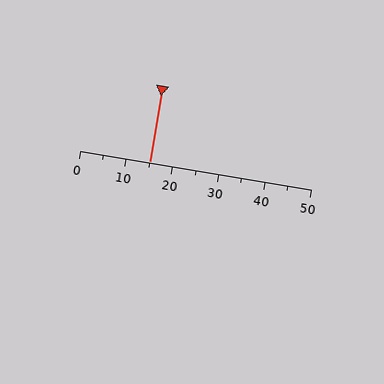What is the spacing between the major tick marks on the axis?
The major ticks are spaced 10 apart.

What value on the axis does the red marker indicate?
The marker indicates approximately 15.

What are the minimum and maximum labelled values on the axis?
The axis runs from 0 to 50.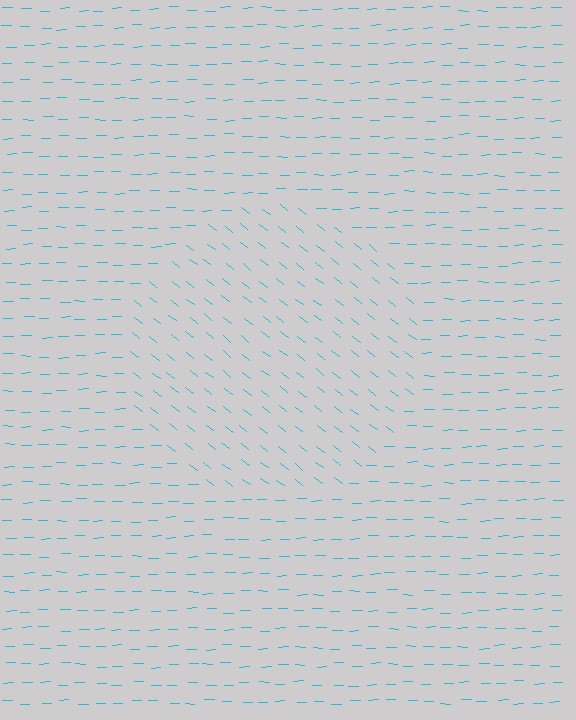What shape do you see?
I see a circle.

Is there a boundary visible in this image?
Yes, there is a texture boundary formed by a change in line orientation.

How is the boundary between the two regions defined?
The boundary is defined purely by a change in line orientation (approximately 39 degrees difference). All lines are the same color and thickness.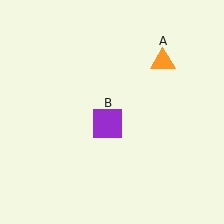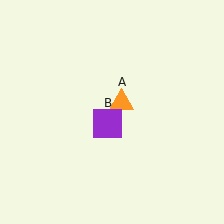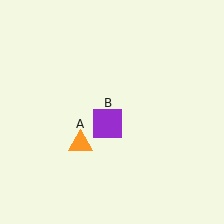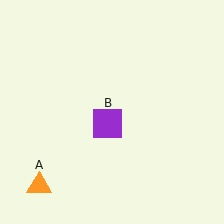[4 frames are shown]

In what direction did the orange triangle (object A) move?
The orange triangle (object A) moved down and to the left.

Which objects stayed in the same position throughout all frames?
Purple square (object B) remained stationary.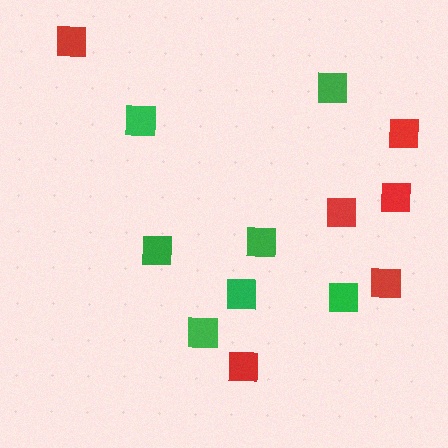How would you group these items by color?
There are 2 groups: one group of green squares (7) and one group of red squares (6).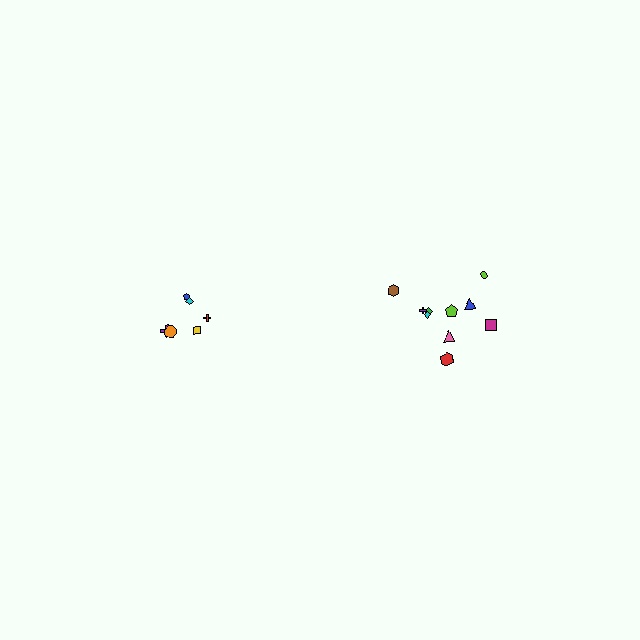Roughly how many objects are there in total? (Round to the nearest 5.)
Roughly 15 objects in total.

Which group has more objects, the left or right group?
The right group.